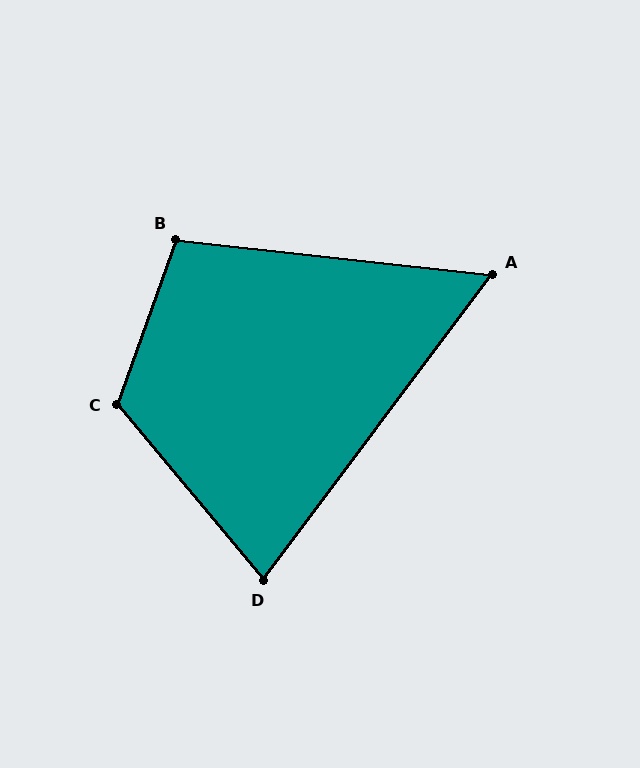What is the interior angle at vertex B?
Approximately 103 degrees (obtuse).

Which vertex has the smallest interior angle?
A, at approximately 59 degrees.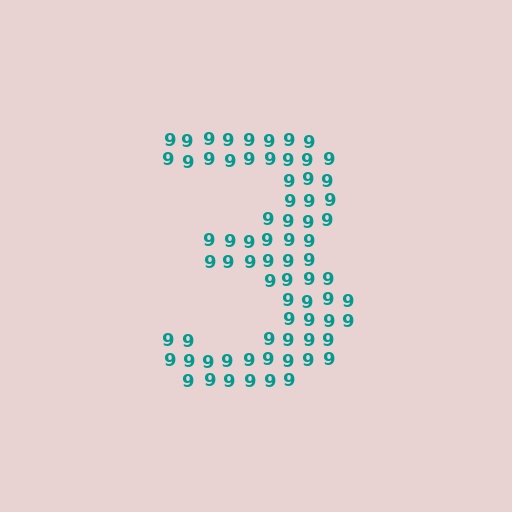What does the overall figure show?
The overall figure shows the digit 3.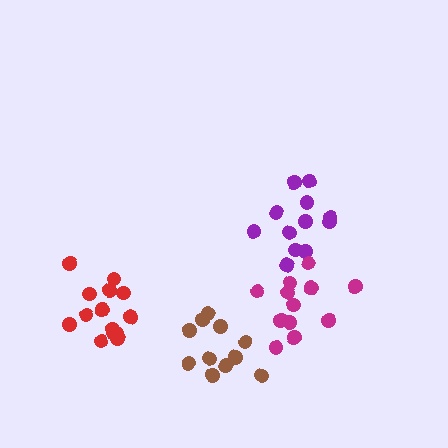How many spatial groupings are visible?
There are 4 spatial groupings.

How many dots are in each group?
Group 1: 14 dots, Group 2: 12 dots, Group 3: 12 dots, Group 4: 11 dots (49 total).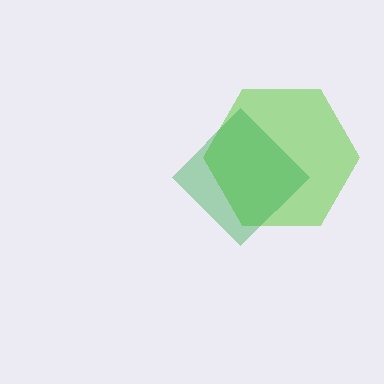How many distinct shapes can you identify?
There are 2 distinct shapes: a lime hexagon, a green diamond.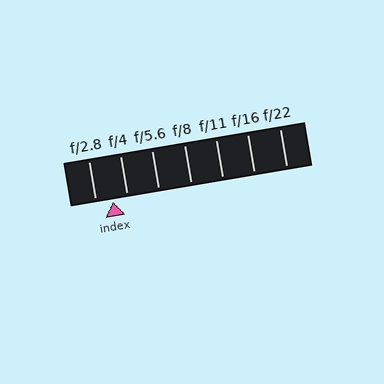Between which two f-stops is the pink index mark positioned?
The index mark is between f/2.8 and f/4.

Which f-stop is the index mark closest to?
The index mark is closest to f/4.